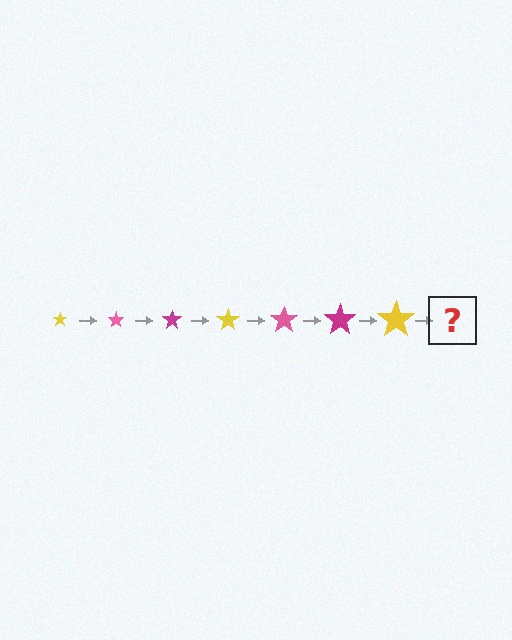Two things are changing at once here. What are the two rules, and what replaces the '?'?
The two rules are that the star grows larger each step and the color cycles through yellow, pink, and magenta. The '?' should be a pink star, larger than the previous one.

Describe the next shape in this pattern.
It should be a pink star, larger than the previous one.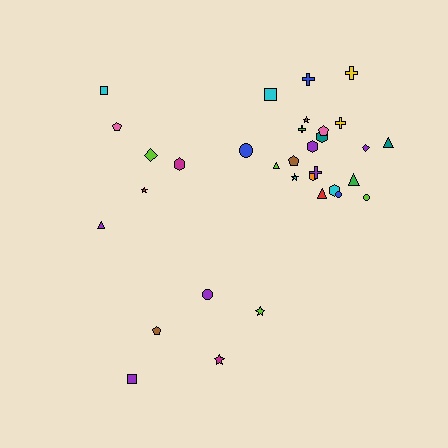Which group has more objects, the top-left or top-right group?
The top-right group.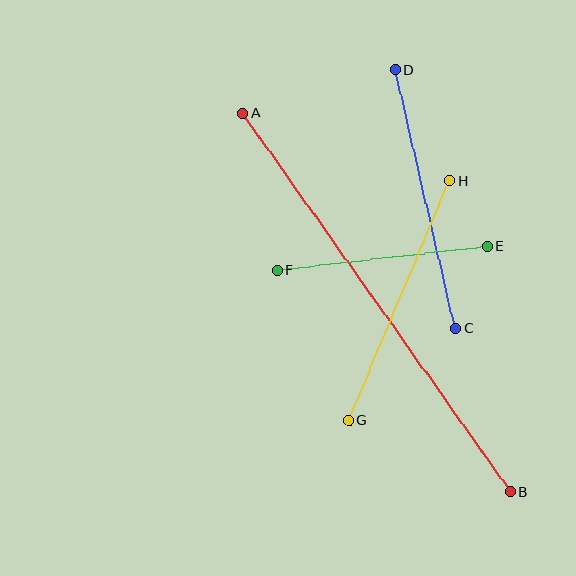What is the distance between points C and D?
The distance is approximately 265 pixels.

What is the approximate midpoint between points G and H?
The midpoint is at approximately (399, 300) pixels.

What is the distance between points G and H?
The distance is approximately 260 pixels.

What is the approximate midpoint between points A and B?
The midpoint is at approximately (376, 302) pixels.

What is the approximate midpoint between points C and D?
The midpoint is at approximately (425, 199) pixels.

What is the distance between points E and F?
The distance is approximately 212 pixels.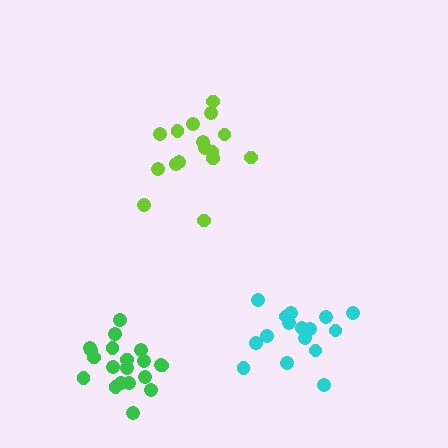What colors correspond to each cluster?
The clusters are colored: lime, green, cyan.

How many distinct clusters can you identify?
There are 3 distinct clusters.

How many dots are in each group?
Group 1: 16 dots, Group 2: 20 dots, Group 3: 16 dots (52 total).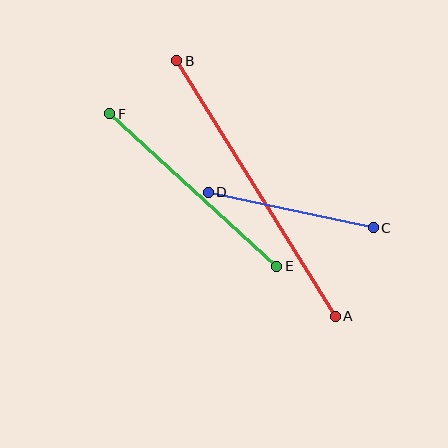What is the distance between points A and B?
The distance is approximately 301 pixels.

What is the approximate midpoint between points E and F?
The midpoint is at approximately (193, 190) pixels.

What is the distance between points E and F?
The distance is approximately 226 pixels.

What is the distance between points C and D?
The distance is approximately 169 pixels.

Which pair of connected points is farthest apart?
Points A and B are farthest apart.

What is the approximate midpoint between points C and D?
The midpoint is at approximately (291, 210) pixels.